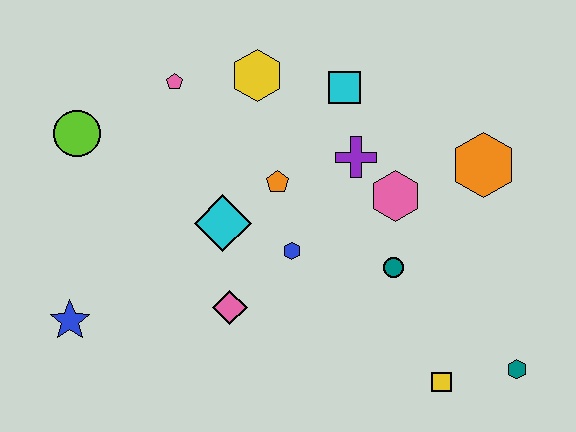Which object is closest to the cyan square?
The purple cross is closest to the cyan square.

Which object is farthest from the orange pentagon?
The teal hexagon is farthest from the orange pentagon.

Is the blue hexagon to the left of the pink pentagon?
No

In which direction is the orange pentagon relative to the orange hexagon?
The orange pentagon is to the left of the orange hexagon.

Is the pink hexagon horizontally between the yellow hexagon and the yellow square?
Yes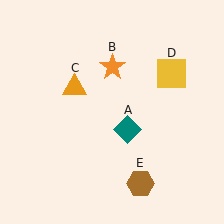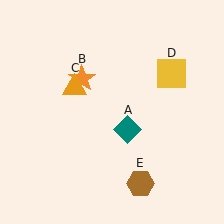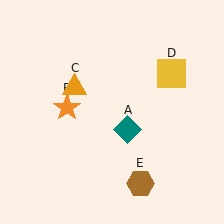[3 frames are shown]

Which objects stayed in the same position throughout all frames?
Teal diamond (object A) and orange triangle (object C) and yellow square (object D) and brown hexagon (object E) remained stationary.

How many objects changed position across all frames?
1 object changed position: orange star (object B).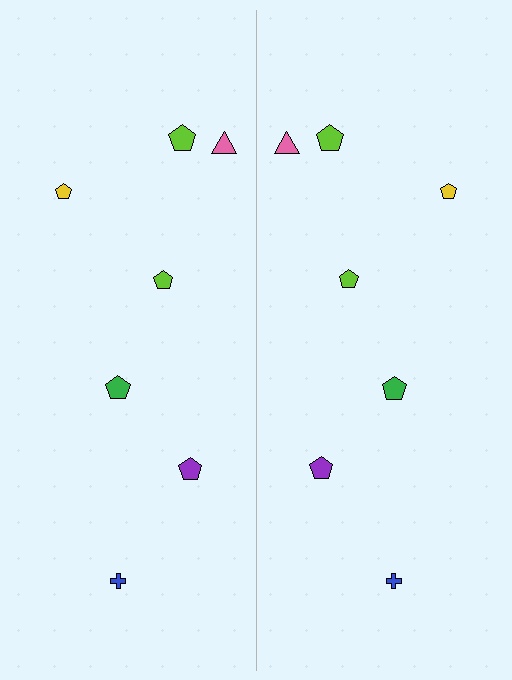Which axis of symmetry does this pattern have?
The pattern has a vertical axis of symmetry running through the center of the image.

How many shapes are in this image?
There are 14 shapes in this image.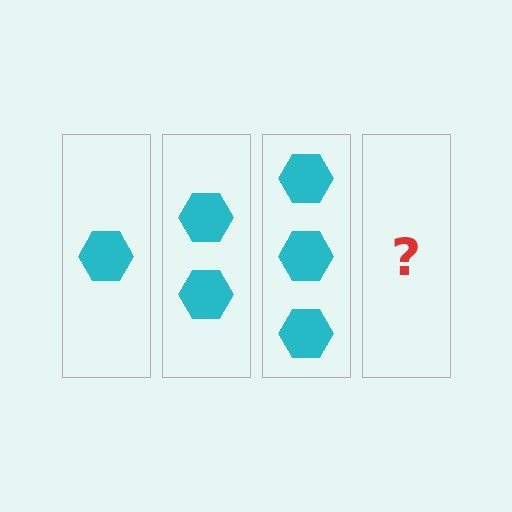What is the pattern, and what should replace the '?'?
The pattern is that each step adds one more hexagon. The '?' should be 4 hexagons.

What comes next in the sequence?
The next element should be 4 hexagons.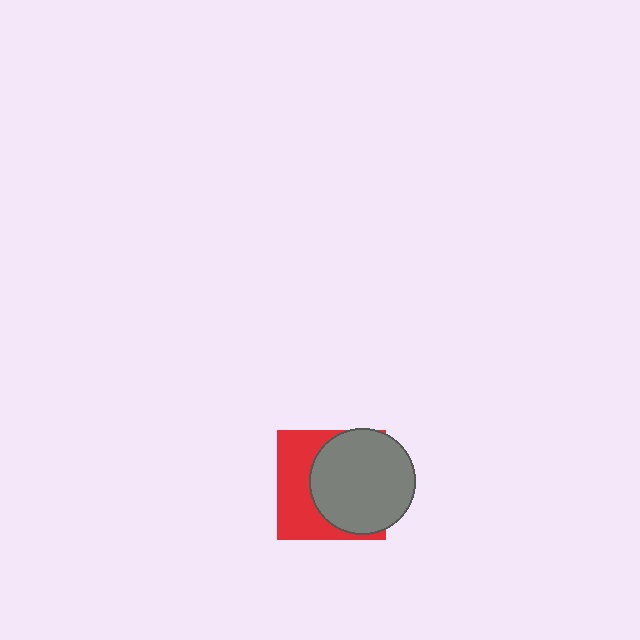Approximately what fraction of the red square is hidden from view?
Roughly 58% of the red square is hidden behind the gray circle.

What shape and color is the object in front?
The object in front is a gray circle.